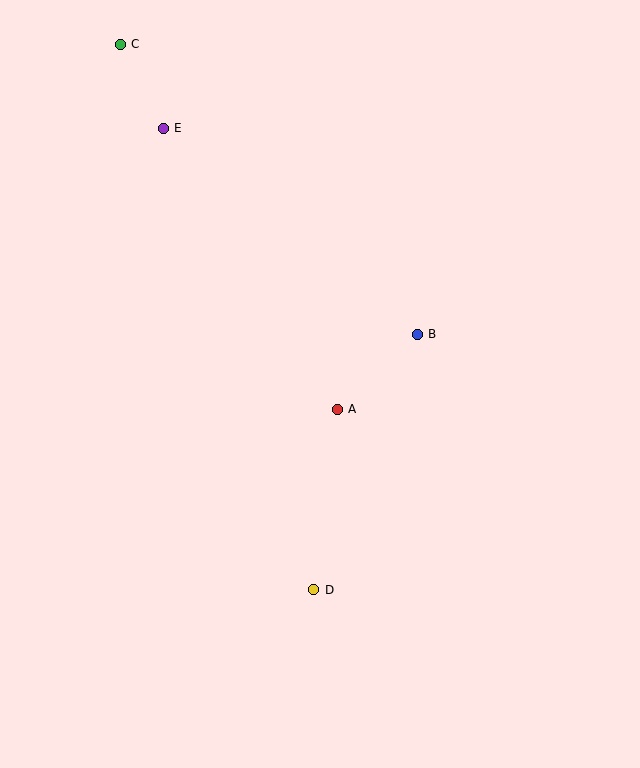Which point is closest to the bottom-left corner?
Point D is closest to the bottom-left corner.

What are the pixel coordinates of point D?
Point D is at (314, 590).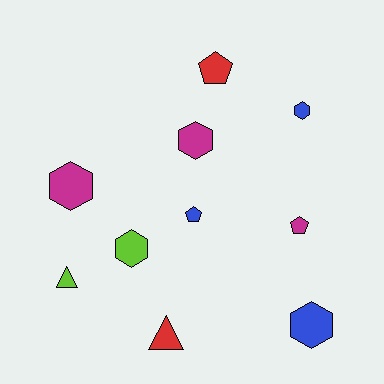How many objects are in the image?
There are 10 objects.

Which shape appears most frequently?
Hexagon, with 5 objects.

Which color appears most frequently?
Magenta, with 3 objects.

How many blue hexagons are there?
There are 2 blue hexagons.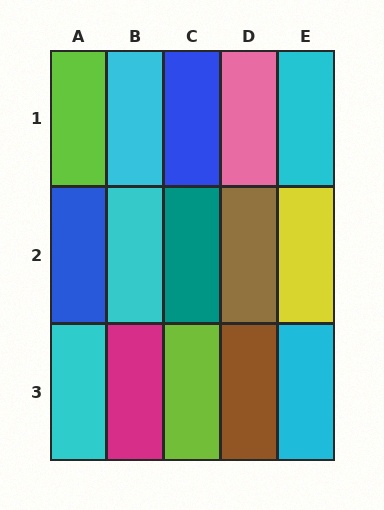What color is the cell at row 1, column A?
Lime.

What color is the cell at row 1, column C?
Blue.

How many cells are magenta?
1 cell is magenta.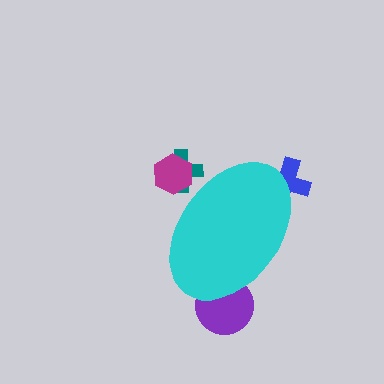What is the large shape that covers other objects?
A cyan ellipse.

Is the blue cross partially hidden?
Yes, the blue cross is partially hidden behind the cyan ellipse.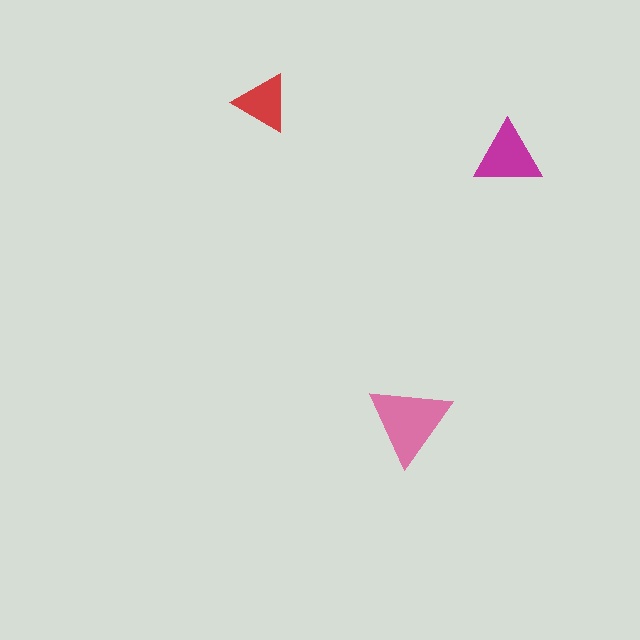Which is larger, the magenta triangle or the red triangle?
The magenta one.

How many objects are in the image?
There are 3 objects in the image.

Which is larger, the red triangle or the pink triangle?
The pink one.